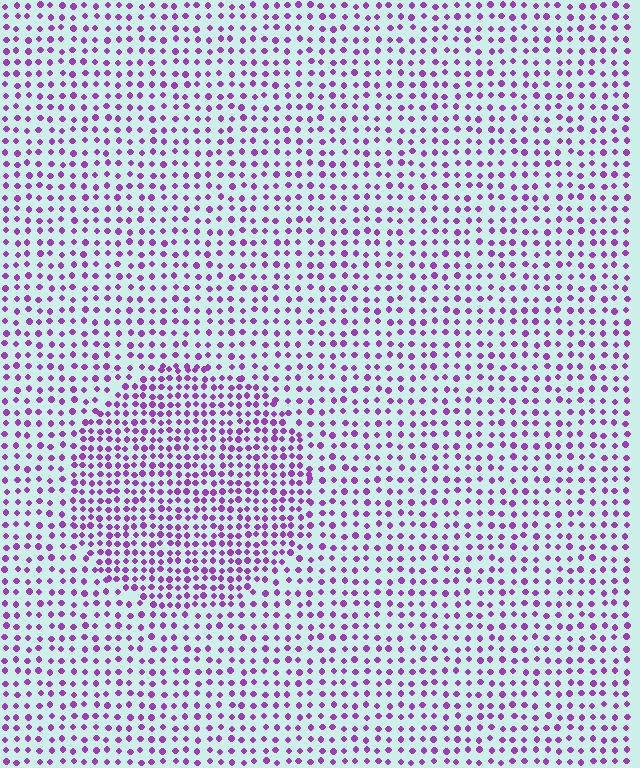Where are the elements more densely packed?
The elements are more densely packed inside the circle boundary.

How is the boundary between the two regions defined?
The boundary is defined by a change in element density (approximately 1.7x ratio). All elements are the same color, size, and shape.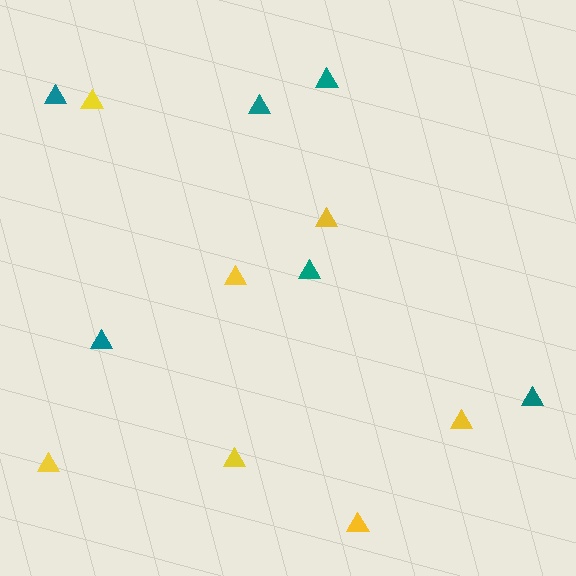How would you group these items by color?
There are 2 groups: one group of teal triangles (6) and one group of yellow triangles (7).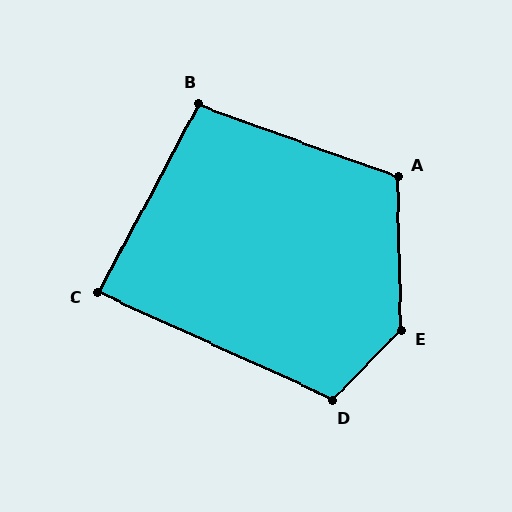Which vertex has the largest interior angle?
E, at approximately 134 degrees.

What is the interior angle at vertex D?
Approximately 110 degrees (obtuse).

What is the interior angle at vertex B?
Approximately 98 degrees (obtuse).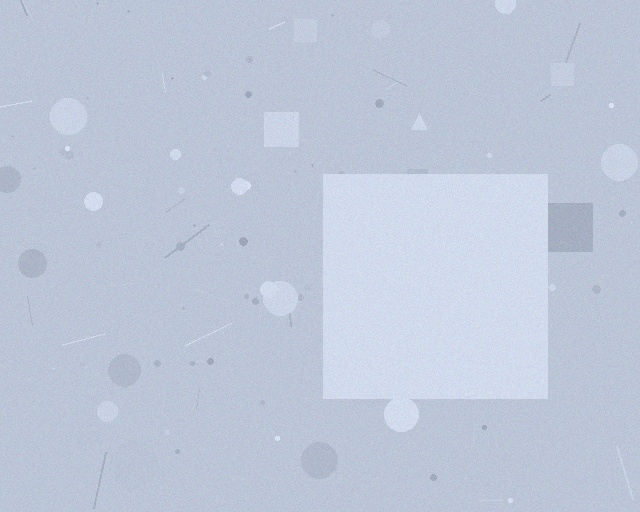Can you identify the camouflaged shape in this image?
The camouflaged shape is a square.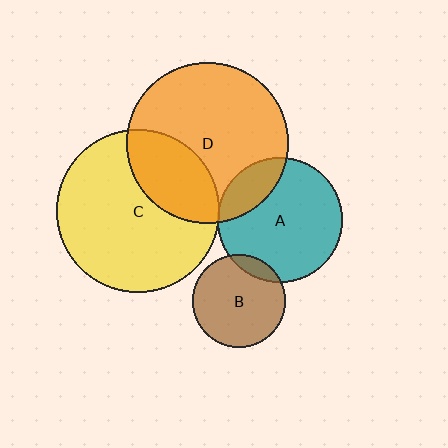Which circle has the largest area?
Circle C (yellow).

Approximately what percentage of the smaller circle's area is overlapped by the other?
Approximately 5%.